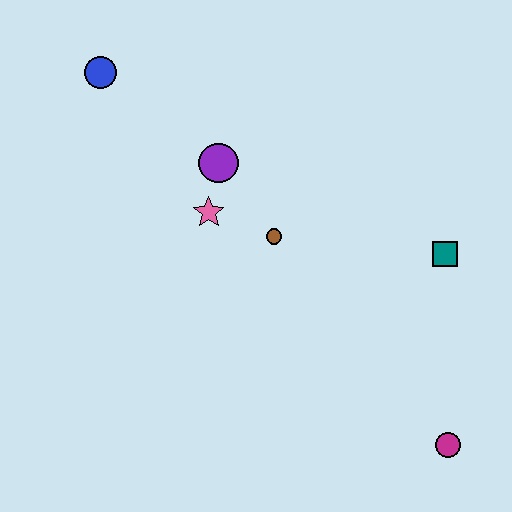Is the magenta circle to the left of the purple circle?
No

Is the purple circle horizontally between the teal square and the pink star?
Yes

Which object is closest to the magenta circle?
The teal square is closest to the magenta circle.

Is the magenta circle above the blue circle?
No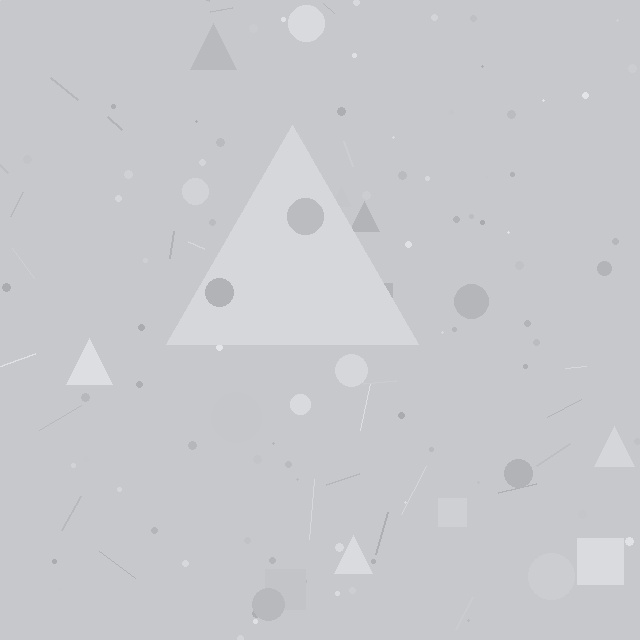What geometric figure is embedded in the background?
A triangle is embedded in the background.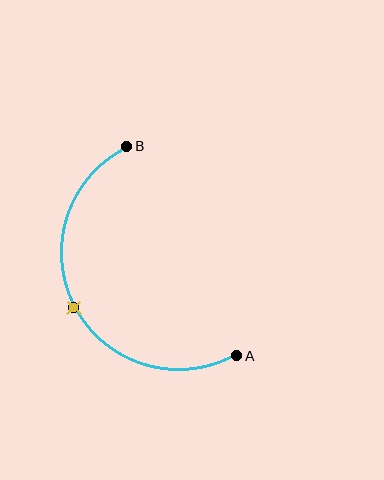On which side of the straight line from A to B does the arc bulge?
The arc bulges to the left of the straight line connecting A and B.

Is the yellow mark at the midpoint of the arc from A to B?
Yes. The yellow mark lies on the arc at equal arc-length from both A and B — it is the arc midpoint.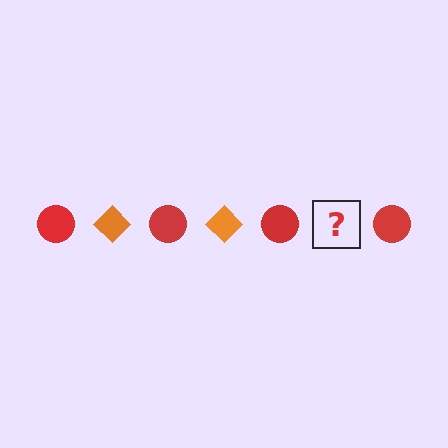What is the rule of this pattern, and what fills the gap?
The rule is that the pattern alternates between red circle and orange diamond. The gap should be filled with an orange diamond.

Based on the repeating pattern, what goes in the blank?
The blank should be an orange diamond.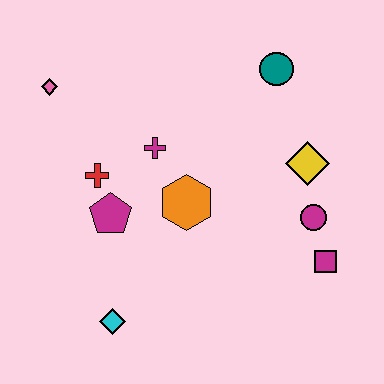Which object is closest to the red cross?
The magenta pentagon is closest to the red cross.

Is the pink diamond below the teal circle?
Yes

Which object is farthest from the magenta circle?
The pink diamond is farthest from the magenta circle.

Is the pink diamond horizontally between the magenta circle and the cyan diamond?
No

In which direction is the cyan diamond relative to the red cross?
The cyan diamond is below the red cross.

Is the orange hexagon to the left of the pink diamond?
No